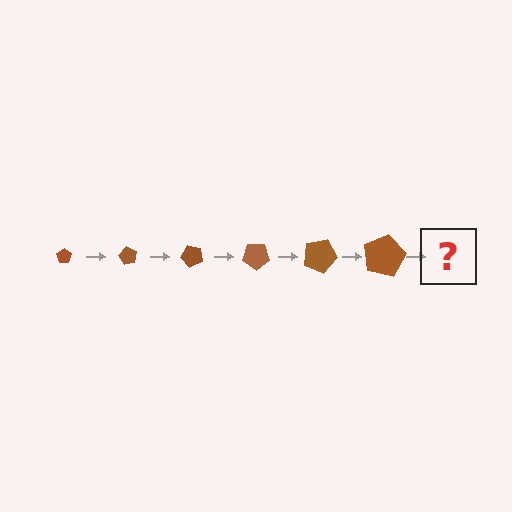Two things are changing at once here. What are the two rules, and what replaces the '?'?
The two rules are that the pentagon grows larger each step and it rotates 60 degrees each step. The '?' should be a pentagon, larger than the previous one and rotated 360 degrees from the start.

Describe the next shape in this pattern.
It should be a pentagon, larger than the previous one and rotated 360 degrees from the start.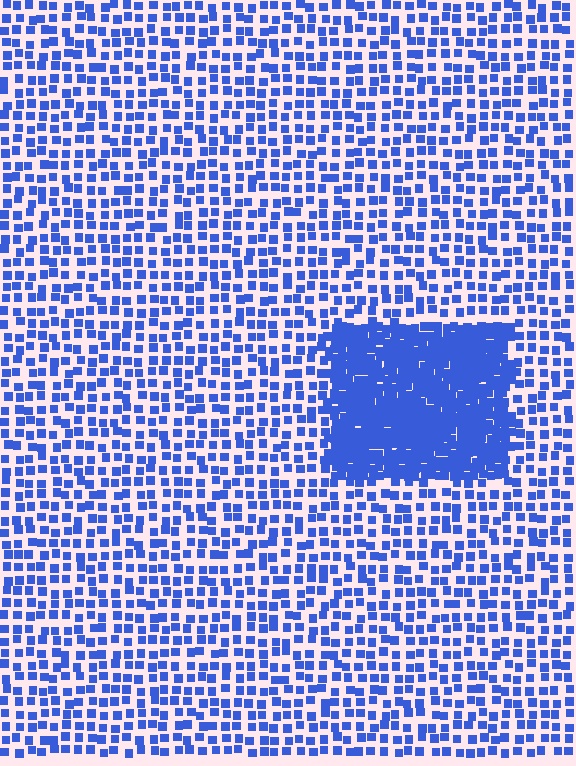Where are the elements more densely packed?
The elements are more densely packed inside the rectangle boundary.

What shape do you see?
I see a rectangle.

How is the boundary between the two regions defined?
The boundary is defined by a change in element density (approximately 2.7x ratio). All elements are the same color, size, and shape.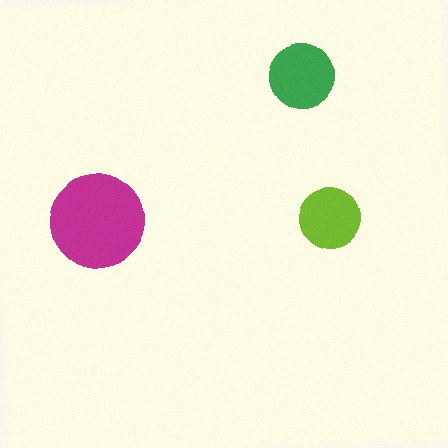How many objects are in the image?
There are 3 objects in the image.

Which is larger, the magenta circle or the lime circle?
The magenta one.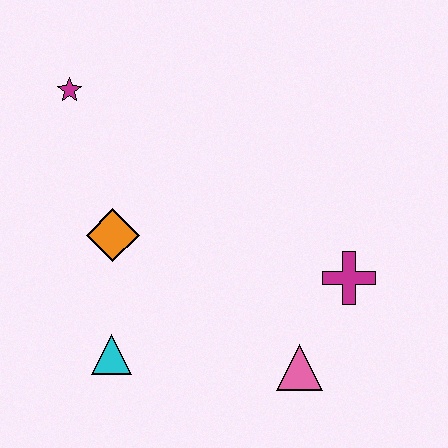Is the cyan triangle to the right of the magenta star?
Yes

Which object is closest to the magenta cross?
The pink triangle is closest to the magenta cross.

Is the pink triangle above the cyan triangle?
No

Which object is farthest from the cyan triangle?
The magenta star is farthest from the cyan triangle.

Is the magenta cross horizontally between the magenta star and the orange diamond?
No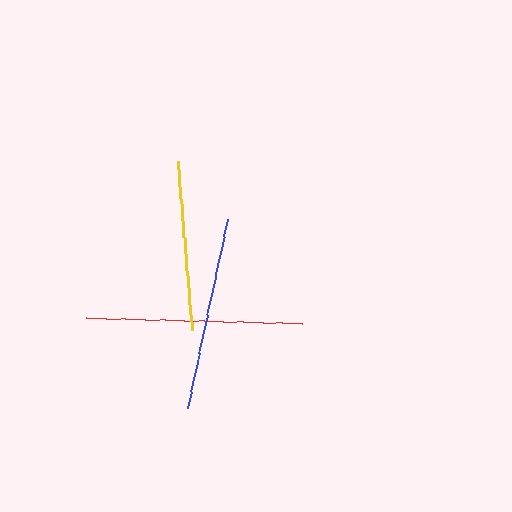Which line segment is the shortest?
The yellow line is the shortest at approximately 169 pixels.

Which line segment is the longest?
The red line is the longest at approximately 216 pixels.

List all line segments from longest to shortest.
From longest to shortest: red, blue, yellow.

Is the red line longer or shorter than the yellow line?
The red line is longer than the yellow line.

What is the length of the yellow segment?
The yellow segment is approximately 169 pixels long.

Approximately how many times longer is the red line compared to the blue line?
The red line is approximately 1.1 times the length of the blue line.